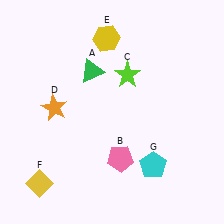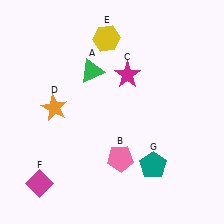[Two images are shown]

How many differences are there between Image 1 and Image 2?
There are 3 differences between the two images.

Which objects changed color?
C changed from lime to magenta. F changed from yellow to magenta. G changed from cyan to teal.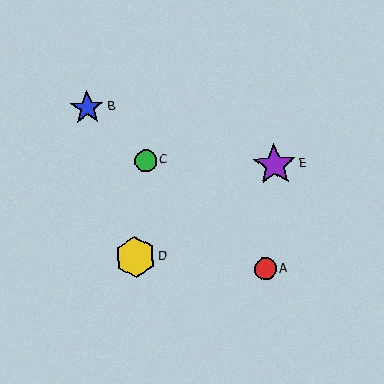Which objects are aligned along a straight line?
Objects A, B, C are aligned along a straight line.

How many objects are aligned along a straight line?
3 objects (A, B, C) are aligned along a straight line.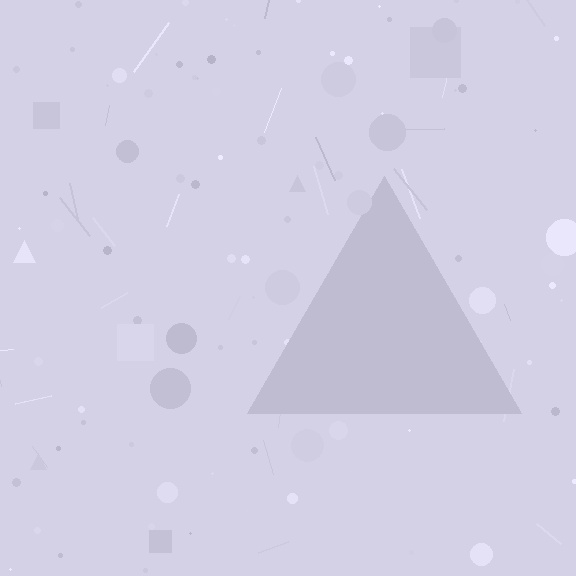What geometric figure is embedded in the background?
A triangle is embedded in the background.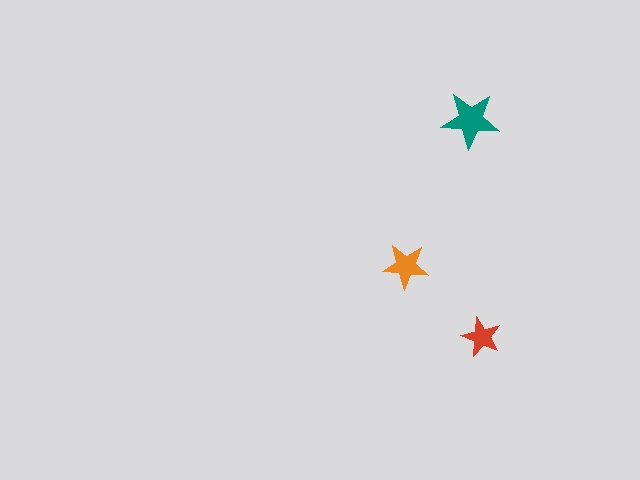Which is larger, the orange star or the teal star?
The teal one.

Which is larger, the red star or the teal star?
The teal one.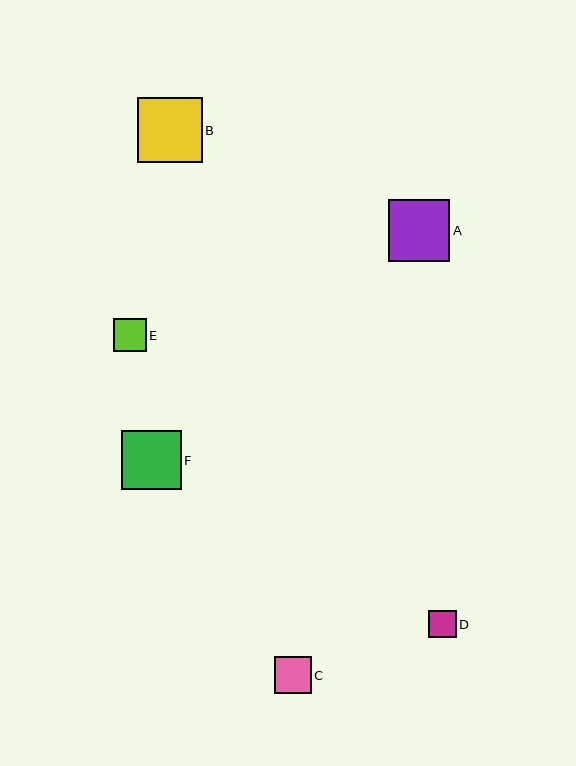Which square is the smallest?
Square D is the smallest with a size of approximately 27 pixels.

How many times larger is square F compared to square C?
Square F is approximately 1.6 times the size of square C.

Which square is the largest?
Square B is the largest with a size of approximately 64 pixels.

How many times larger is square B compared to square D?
Square B is approximately 2.4 times the size of square D.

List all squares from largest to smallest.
From largest to smallest: B, A, F, C, E, D.